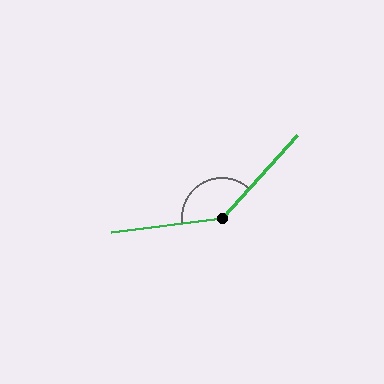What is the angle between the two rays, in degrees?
Approximately 139 degrees.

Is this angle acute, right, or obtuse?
It is obtuse.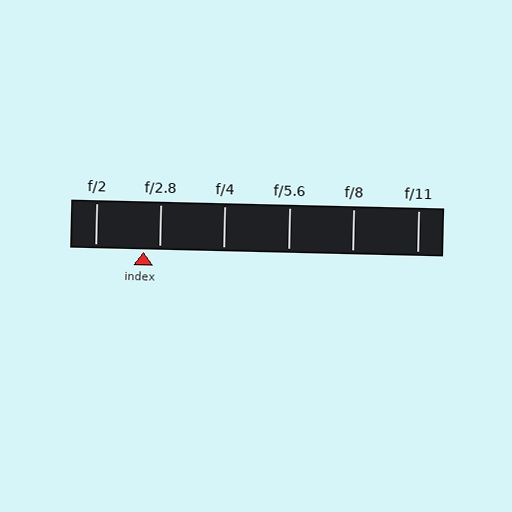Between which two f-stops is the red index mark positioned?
The index mark is between f/2 and f/2.8.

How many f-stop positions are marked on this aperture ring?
There are 6 f-stop positions marked.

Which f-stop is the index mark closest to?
The index mark is closest to f/2.8.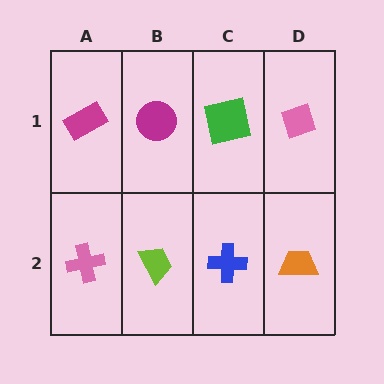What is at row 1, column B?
A magenta circle.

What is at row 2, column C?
A blue cross.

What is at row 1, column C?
A green square.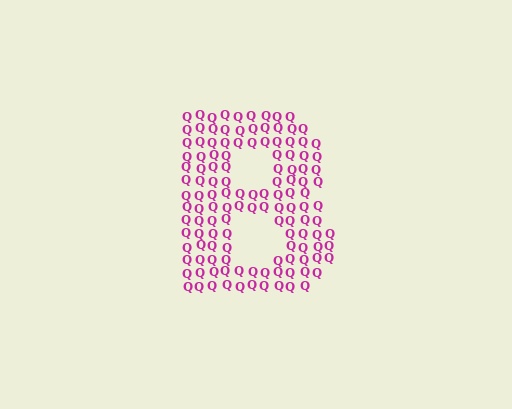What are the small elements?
The small elements are letter Q's.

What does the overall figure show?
The overall figure shows the letter B.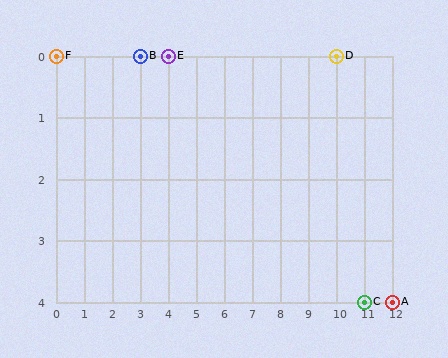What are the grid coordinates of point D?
Point D is at grid coordinates (10, 0).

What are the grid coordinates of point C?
Point C is at grid coordinates (11, 4).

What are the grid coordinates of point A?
Point A is at grid coordinates (12, 4).